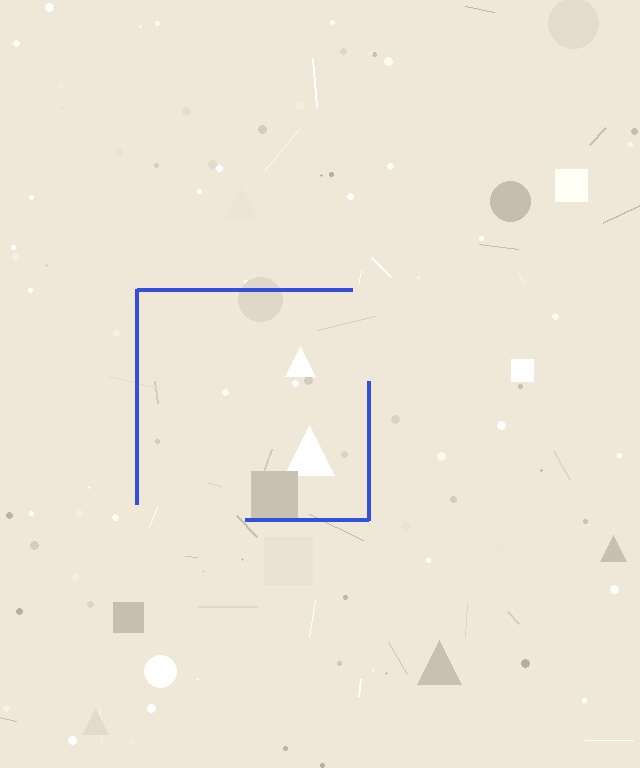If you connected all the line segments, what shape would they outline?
They would outline a square.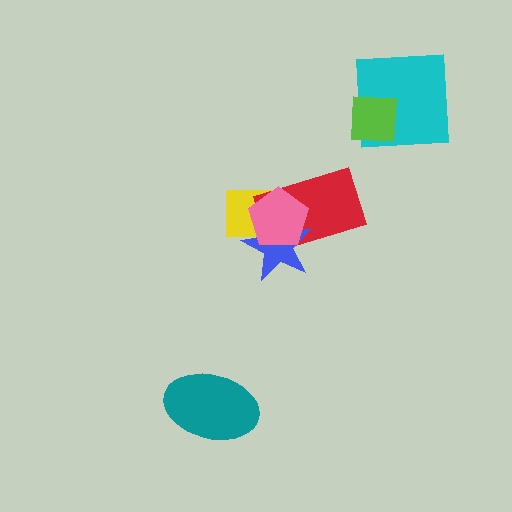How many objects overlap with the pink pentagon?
3 objects overlap with the pink pentagon.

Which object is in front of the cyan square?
The lime square is in front of the cyan square.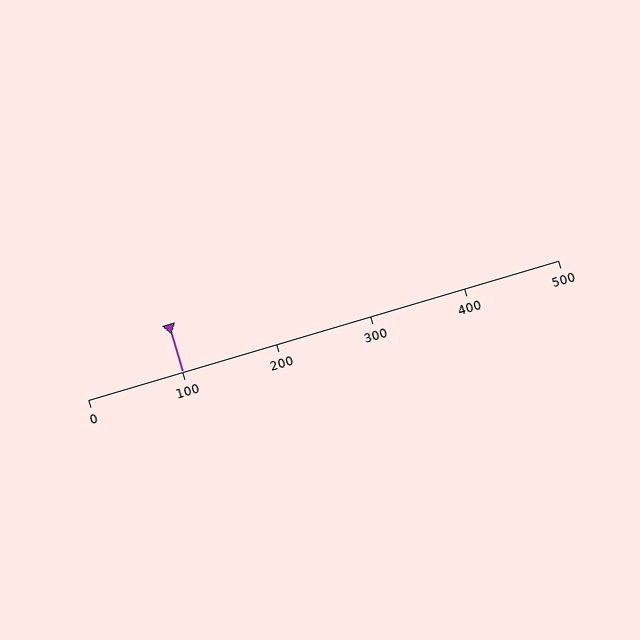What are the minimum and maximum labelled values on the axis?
The axis runs from 0 to 500.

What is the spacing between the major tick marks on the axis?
The major ticks are spaced 100 apart.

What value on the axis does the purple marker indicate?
The marker indicates approximately 100.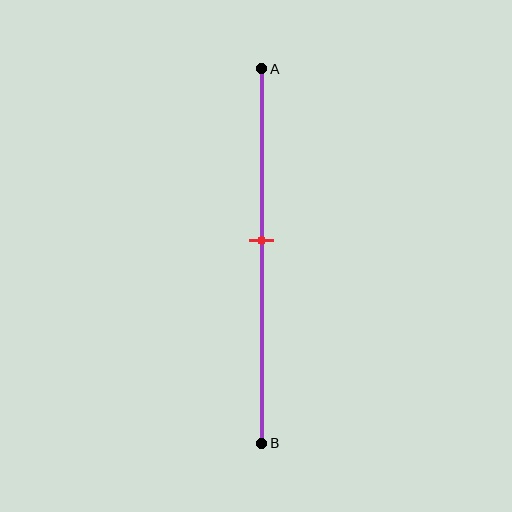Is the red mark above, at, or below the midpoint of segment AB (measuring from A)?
The red mark is above the midpoint of segment AB.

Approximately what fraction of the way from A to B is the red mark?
The red mark is approximately 45% of the way from A to B.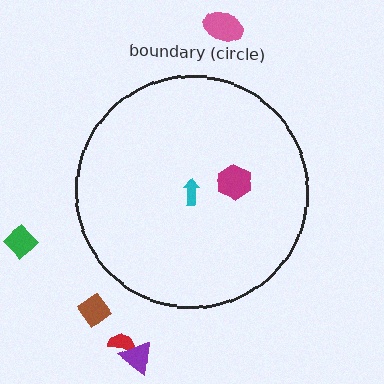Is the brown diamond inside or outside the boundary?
Outside.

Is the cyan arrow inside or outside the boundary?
Inside.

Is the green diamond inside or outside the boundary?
Outside.